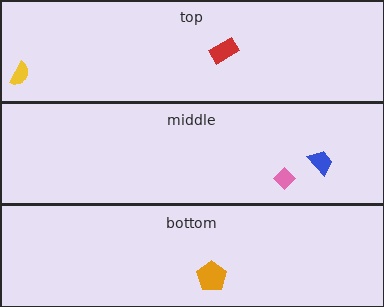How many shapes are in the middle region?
2.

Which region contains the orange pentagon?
The bottom region.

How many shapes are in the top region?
2.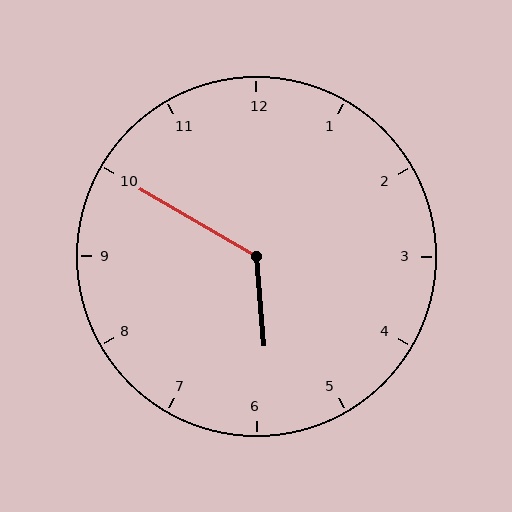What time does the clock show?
5:50.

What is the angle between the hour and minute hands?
Approximately 125 degrees.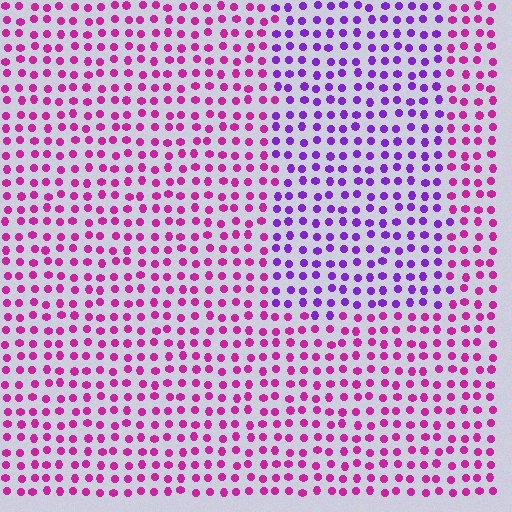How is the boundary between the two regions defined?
The boundary is defined purely by a slight shift in hue (about 40 degrees). Spacing, size, and orientation are identical on both sides.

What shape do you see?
I see a rectangle.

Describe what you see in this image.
The image is filled with small magenta elements in a uniform arrangement. A rectangle-shaped region is visible where the elements are tinted to a slightly different hue, forming a subtle color boundary.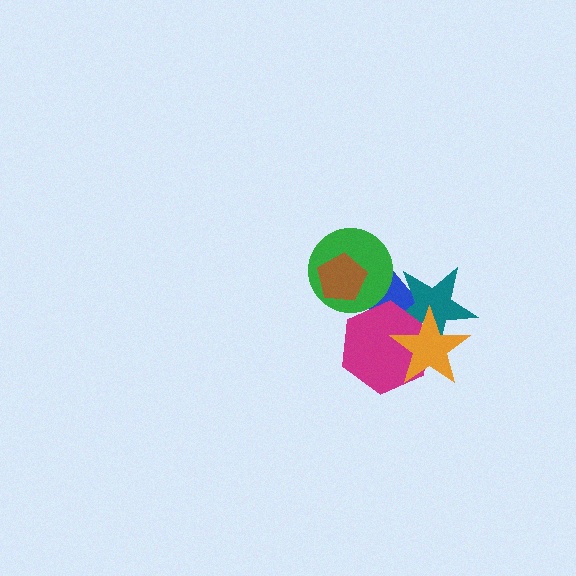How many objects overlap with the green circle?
2 objects overlap with the green circle.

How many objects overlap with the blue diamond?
4 objects overlap with the blue diamond.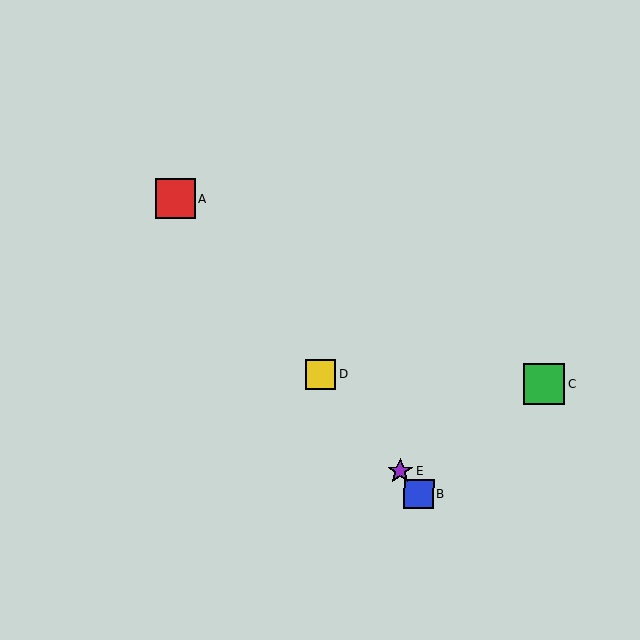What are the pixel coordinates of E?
Object E is at (400, 471).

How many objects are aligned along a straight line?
4 objects (A, B, D, E) are aligned along a straight line.